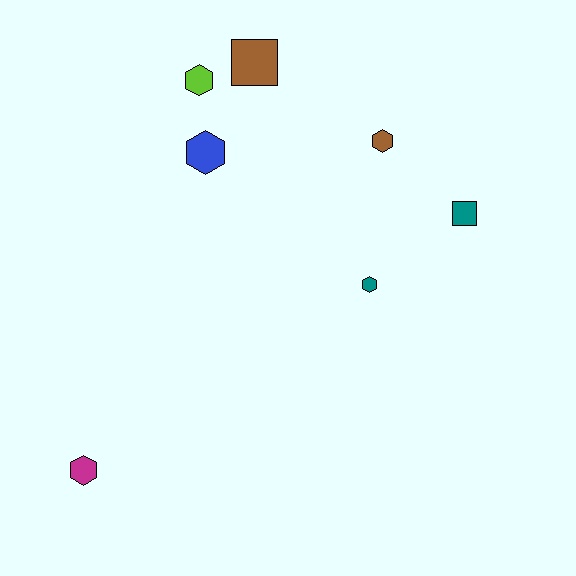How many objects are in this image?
There are 7 objects.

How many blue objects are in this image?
There is 1 blue object.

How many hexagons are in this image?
There are 5 hexagons.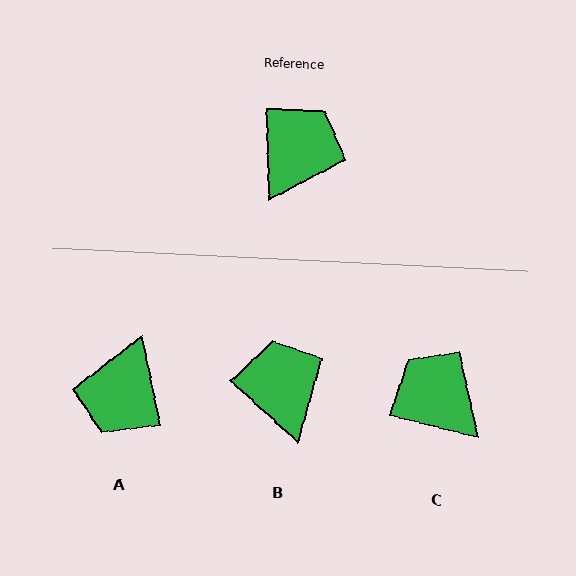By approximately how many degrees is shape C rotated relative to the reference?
Approximately 74 degrees counter-clockwise.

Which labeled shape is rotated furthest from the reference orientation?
A, about 170 degrees away.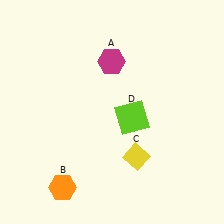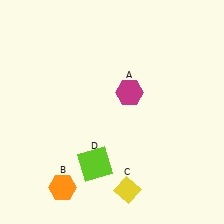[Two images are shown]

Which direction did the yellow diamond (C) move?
The yellow diamond (C) moved down.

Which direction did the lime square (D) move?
The lime square (D) moved down.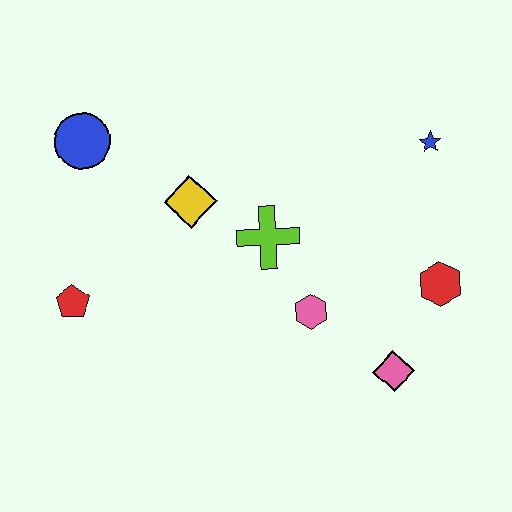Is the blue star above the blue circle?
No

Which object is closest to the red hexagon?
The pink diamond is closest to the red hexagon.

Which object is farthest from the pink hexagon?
The blue circle is farthest from the pink hexagon.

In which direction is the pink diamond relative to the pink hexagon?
The pink diamond is to the right of the pink hexagon.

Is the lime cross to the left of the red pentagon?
No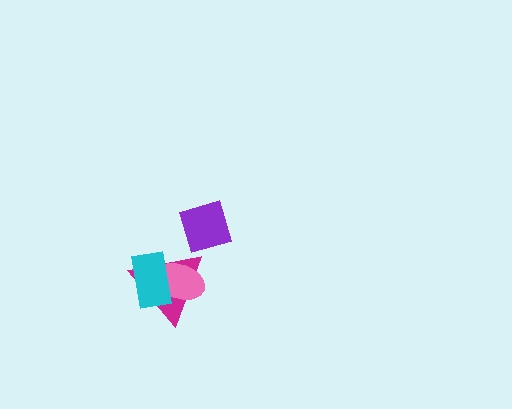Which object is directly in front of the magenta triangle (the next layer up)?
The pink ellipse is directly in front of the magenta triangle.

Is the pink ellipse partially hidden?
Yes, it is partially covered by another shape.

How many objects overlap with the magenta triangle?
2 objects overlap with the magenta triangle.